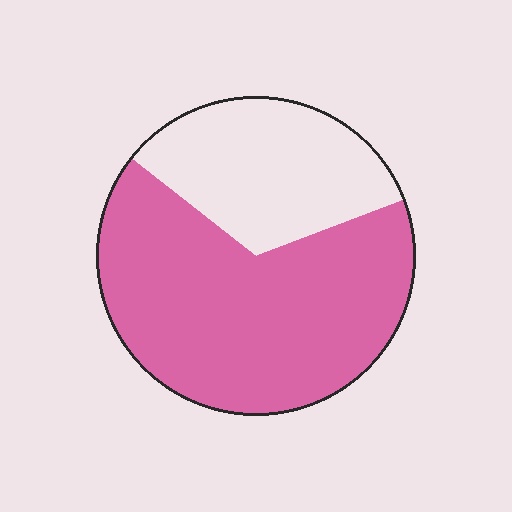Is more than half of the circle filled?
Yes.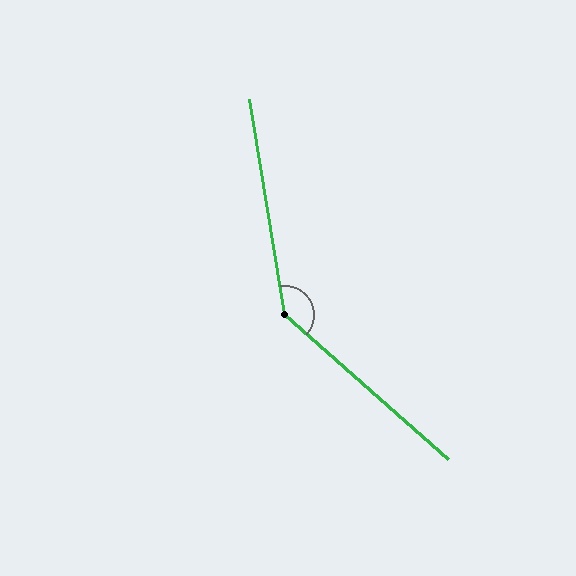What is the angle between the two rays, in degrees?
Approximately 141 degrees.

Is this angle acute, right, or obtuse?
It is obtuse.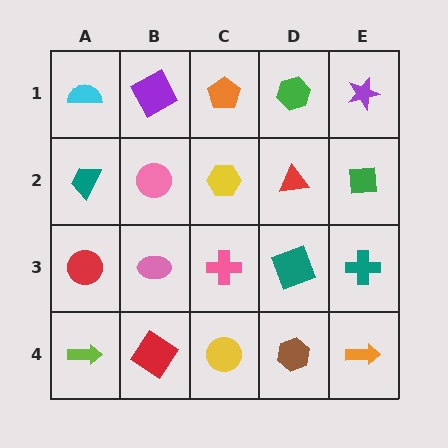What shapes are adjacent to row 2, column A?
A cyan semicircle (row 1, column A), a red circle (row 3, column A), a pink circle (row 2, column B).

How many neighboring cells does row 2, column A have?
3.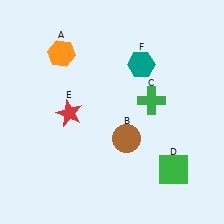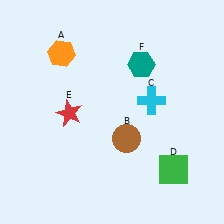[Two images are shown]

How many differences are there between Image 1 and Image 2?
There is 1 difference between the two images.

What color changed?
The cross (C) changed from green in Image 1 to cyan in Image 2.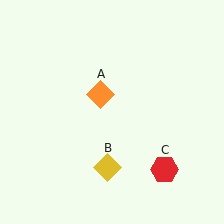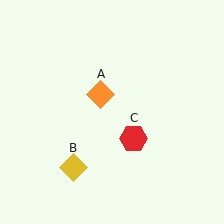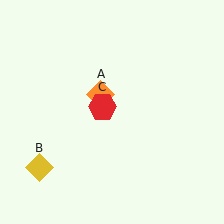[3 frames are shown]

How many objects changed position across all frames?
2 objects changed position: yellow diamond (object B), red hexagon (object C).